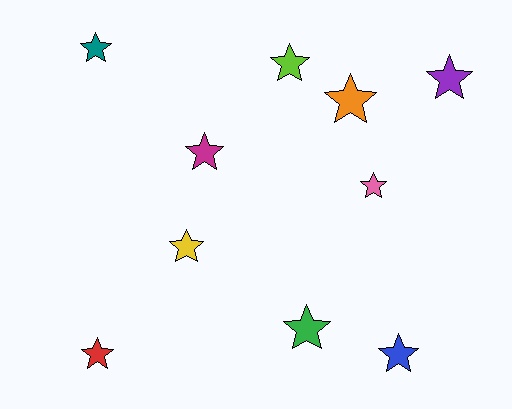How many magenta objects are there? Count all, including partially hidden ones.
There is 1 magenta object.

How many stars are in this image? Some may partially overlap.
There are 10 stars.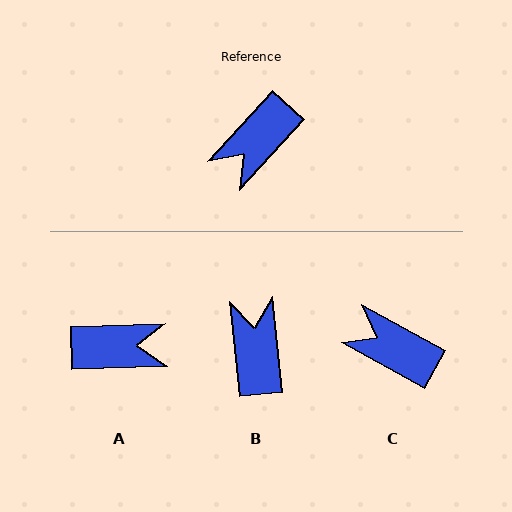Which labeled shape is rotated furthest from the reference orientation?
A, about 134 degrees away.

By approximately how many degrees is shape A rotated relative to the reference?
Approximately 134 degrees counter-clockwise.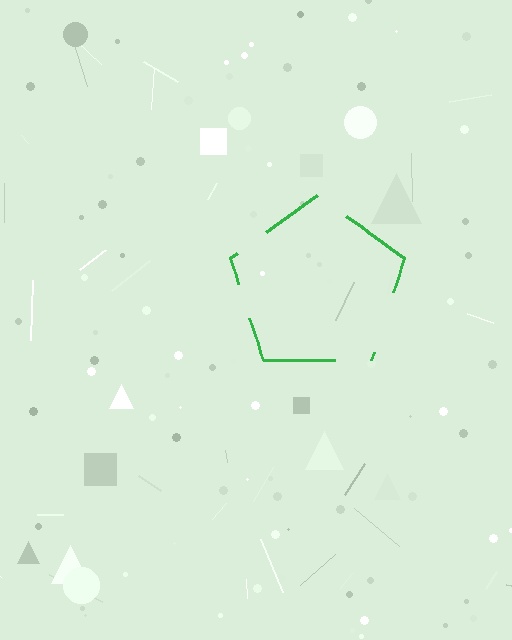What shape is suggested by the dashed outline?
The dashed outline suggests a pentagon.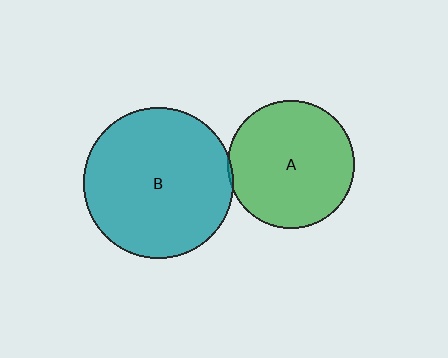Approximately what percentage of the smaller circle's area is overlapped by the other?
Approximately 5%.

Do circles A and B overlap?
Yes.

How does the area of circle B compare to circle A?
Approximately 1.4 times.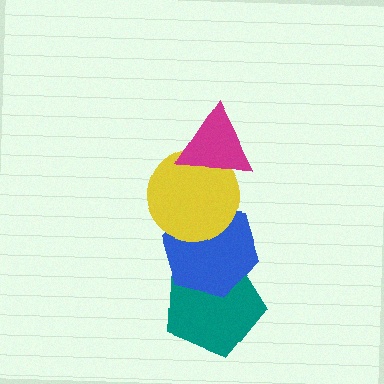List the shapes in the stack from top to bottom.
From top to bottom: the magenta triangle, the yellow circle, the blue hexagon, the teal pentagon.